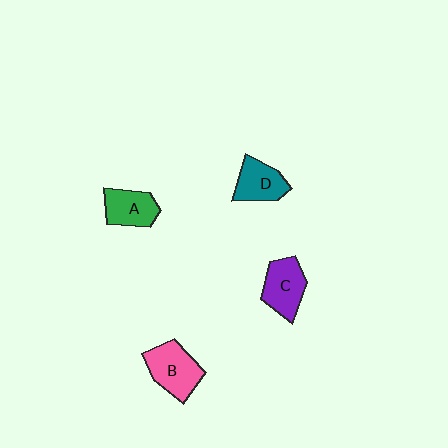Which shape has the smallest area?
Shape A (green).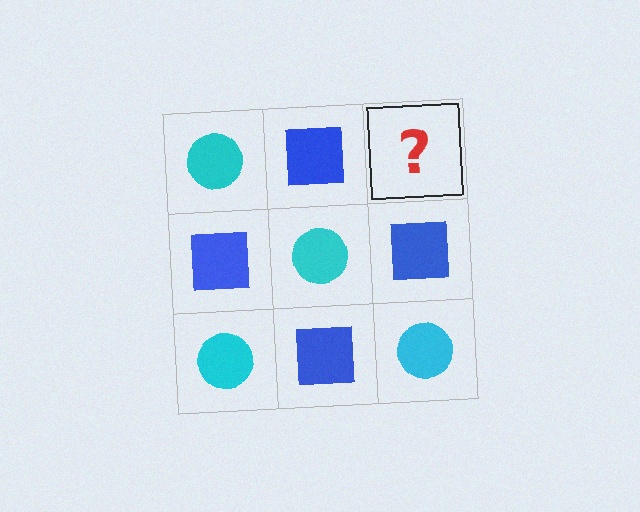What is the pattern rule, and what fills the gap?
The rule is that it alternates cyan circle and blue square in a checkerboard pattern. The gap should be filled with a cyan circle.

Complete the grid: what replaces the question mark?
The question mark should be replaced with a cyan circle.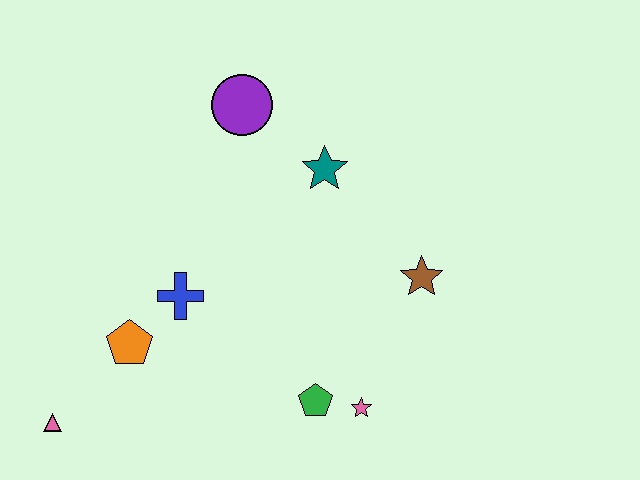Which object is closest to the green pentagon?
The pink star is closest to the green pentagon.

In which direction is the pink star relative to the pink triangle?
The pink star is to the right of the pink triangle.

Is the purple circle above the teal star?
Yes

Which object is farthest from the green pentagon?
The purple circle is farthest from the green pentagon.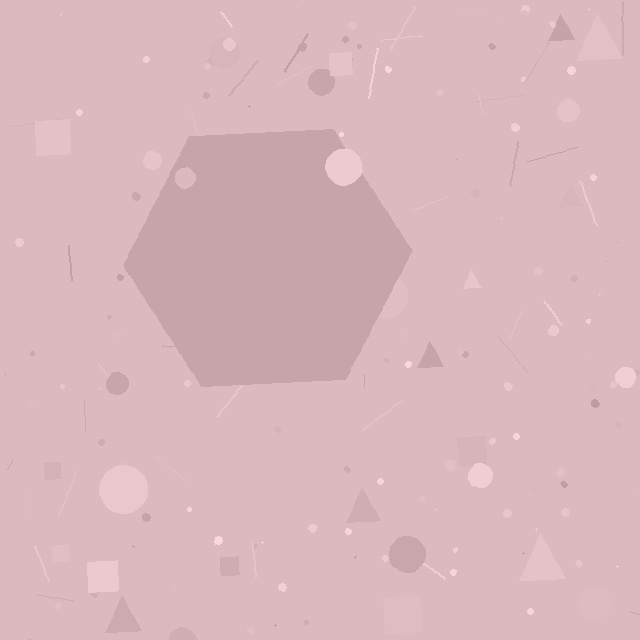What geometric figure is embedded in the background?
A hexagon is embedded in the background.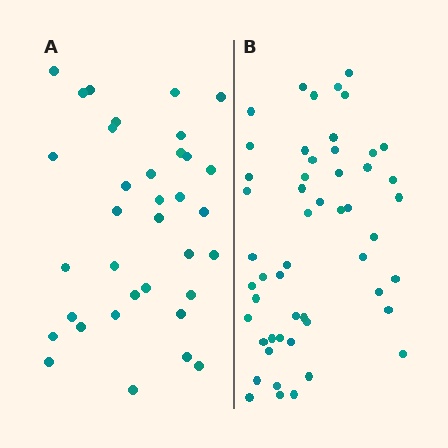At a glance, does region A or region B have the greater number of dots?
Region B (the right region) has more dots.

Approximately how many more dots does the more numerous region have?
Region B has approximately 15 more dots than region A.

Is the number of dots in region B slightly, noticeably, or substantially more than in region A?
Region B has substantially more. The ratio is roughly 1.5 to 1.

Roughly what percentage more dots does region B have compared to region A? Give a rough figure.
About 50% more.